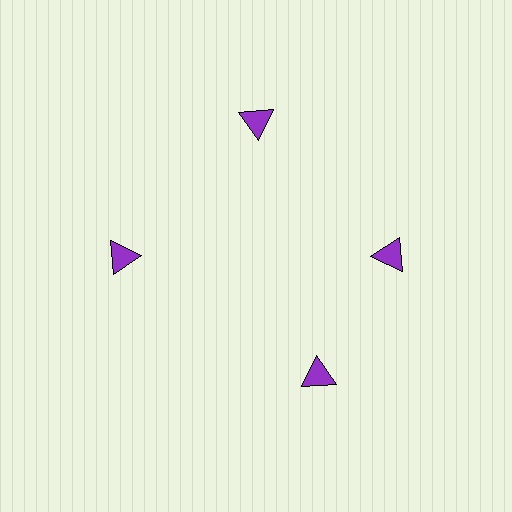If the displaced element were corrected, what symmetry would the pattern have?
It would have 4-fold rotational symmetry — the pattern would map onto itself every 90 degrees.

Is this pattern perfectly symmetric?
No. The 4 purple triangles are arranged in a ring, but one element near the 6 o'clock position is rotated out of alignment along the ring, breaking the 4-fold rotational symmetry.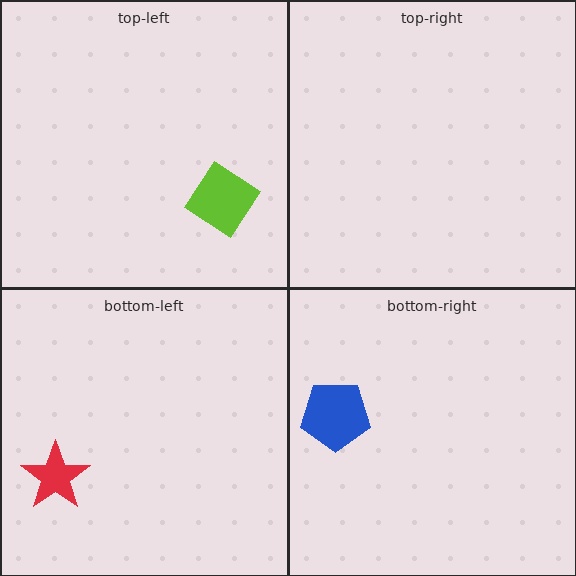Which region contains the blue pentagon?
The bottom-right region.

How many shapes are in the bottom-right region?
1.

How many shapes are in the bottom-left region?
1.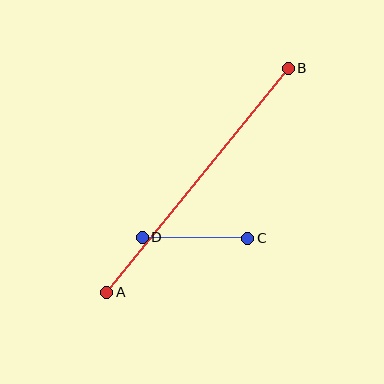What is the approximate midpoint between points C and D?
The midpoint is at approximately (195, 238) pixels.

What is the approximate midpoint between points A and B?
The midpoint is at approximately (197, 180) pixels.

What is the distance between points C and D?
The distance is approximately 105 pixels.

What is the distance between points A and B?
The distance is approximately 289 pixels.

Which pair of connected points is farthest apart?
Points A and B are farthest apart.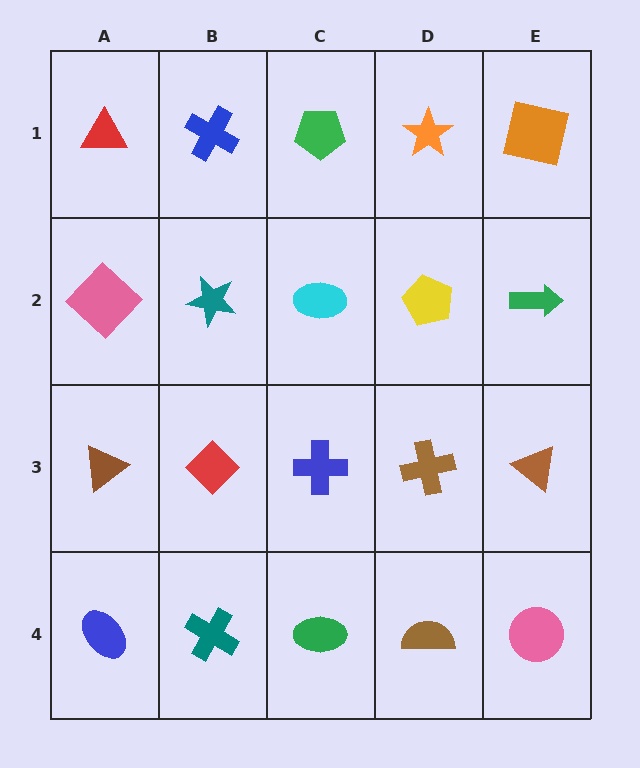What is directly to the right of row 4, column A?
A teal cross.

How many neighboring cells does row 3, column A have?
3.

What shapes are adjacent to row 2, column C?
A green pentagon (row 1, column C), a blue cross (row 3, column C), a teal star (row 2, column B), a yellow pentagon (row 2, column D).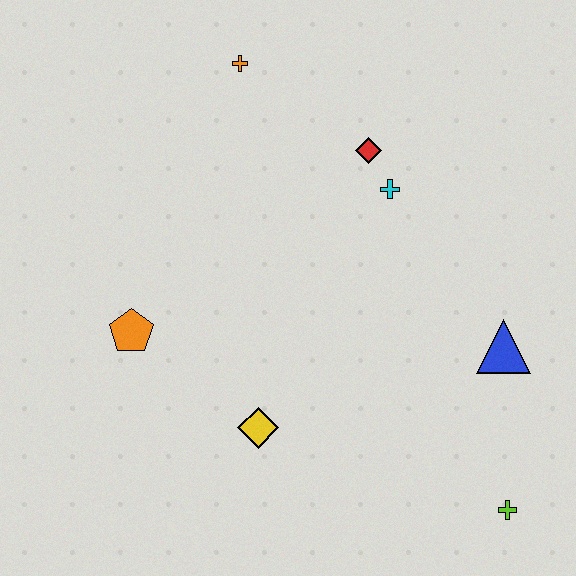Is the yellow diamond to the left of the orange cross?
No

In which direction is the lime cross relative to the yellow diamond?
The lime cross is to the right of the yellow diamond.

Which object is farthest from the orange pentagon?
The lime cross is farthest from the orange pentagon.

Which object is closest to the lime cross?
The blue triangle is closest to the lime cross.